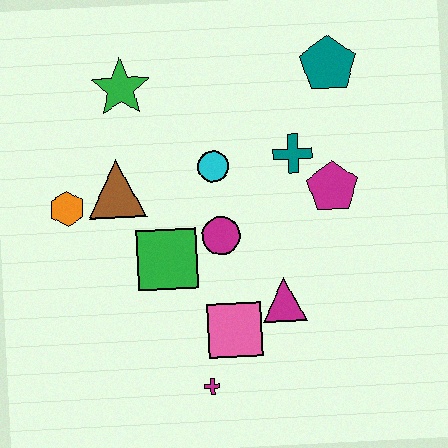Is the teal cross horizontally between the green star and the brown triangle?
No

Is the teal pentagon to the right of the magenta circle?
Yes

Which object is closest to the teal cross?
The magenta pentagon is closest to the teal cross.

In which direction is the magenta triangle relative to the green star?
The magenta triangle is below the green star.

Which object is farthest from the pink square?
The teal pentagon is farthest from the pink square.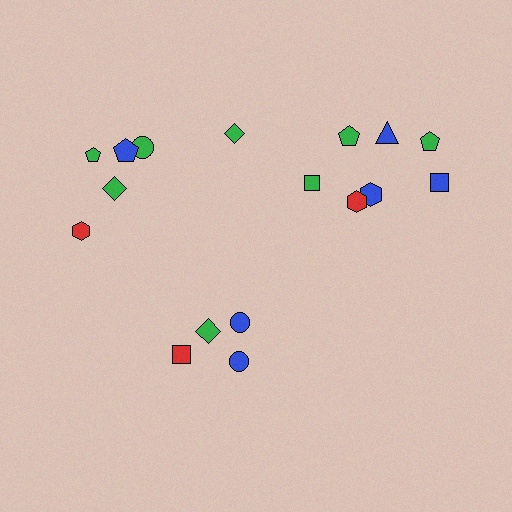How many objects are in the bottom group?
There are 4 objects.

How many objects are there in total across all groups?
There are 17 objects.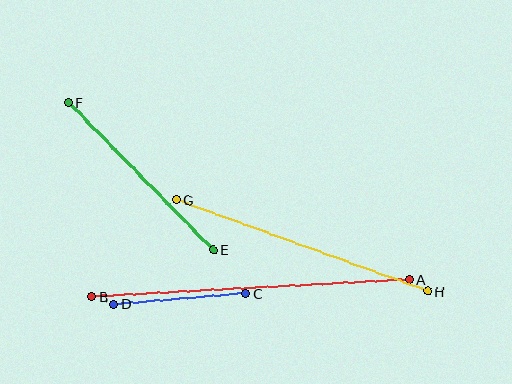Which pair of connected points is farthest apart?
Points A and B are farthest apart.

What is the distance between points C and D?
The distance is approximately 133 pixels.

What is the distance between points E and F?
The distance is approximately 206 pixels.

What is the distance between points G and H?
The distance is approximately 268 pixels.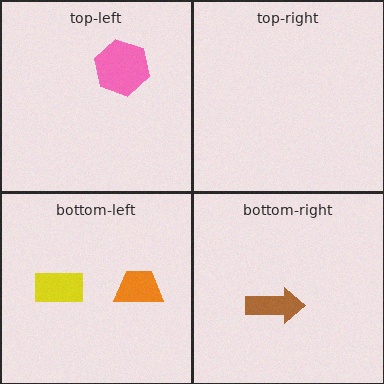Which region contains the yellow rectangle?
The bottom-left region.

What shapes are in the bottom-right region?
The brown arrow.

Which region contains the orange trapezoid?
The bottom-left region.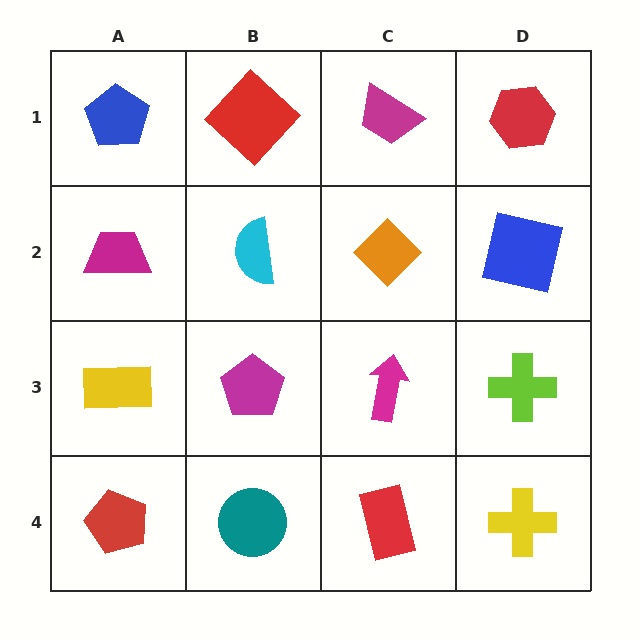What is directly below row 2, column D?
A lime cross.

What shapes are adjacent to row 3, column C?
An orange diamond (row 2, column C), a red rectangle (row 4, column C), a magenta pentagon (row 3, column B), a lime cross (row 3, column D).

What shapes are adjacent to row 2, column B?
A red diamond (row 1, column B), a magenta pentagon (row 3, column B), a magenta trapezoid (row 2, column A), an orange diamond (row 2, column C).